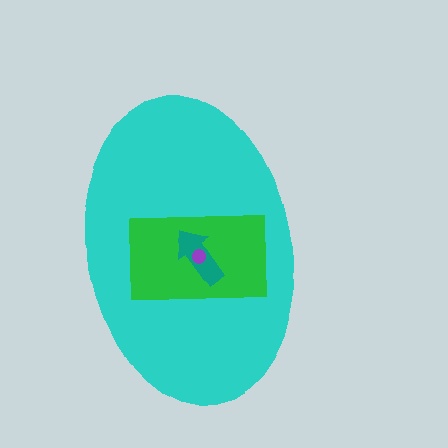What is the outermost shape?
The cyan ellipse.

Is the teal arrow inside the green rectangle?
Yes.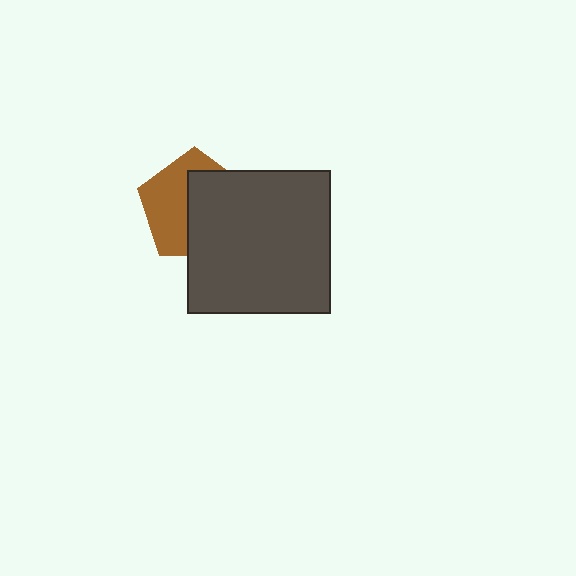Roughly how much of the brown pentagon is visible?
About half of it is visible (roughly 47%).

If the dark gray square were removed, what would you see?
You would see the complete brown pentagon.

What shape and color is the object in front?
The object in front is a dark gray square.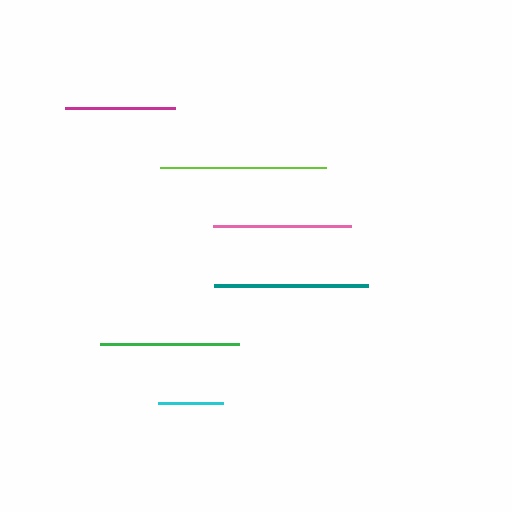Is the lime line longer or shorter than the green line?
The lime line is longer than the green line.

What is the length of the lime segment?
The lime segment is approximately 165 pixels long.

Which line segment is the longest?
The lime line is the longest at approximately 165 pixels.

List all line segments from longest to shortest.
From longest to shortest: lime, teal, green, pink, magenta, cyan.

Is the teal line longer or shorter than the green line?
The teal line is longer than the green line.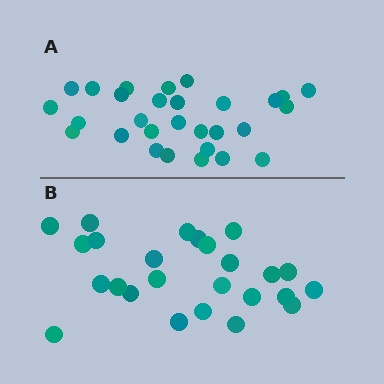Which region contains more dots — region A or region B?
Region A (the top region) has more dots.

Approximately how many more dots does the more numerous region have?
Region A has about 4 more dots than region B.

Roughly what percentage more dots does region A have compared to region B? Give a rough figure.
About 15% more.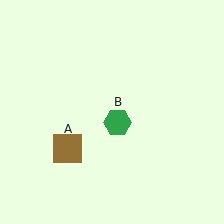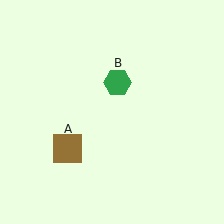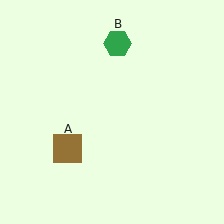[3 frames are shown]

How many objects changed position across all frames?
1 object changed position: green hexagon (object B).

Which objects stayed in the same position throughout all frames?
Brown square (object A) remained stationary.